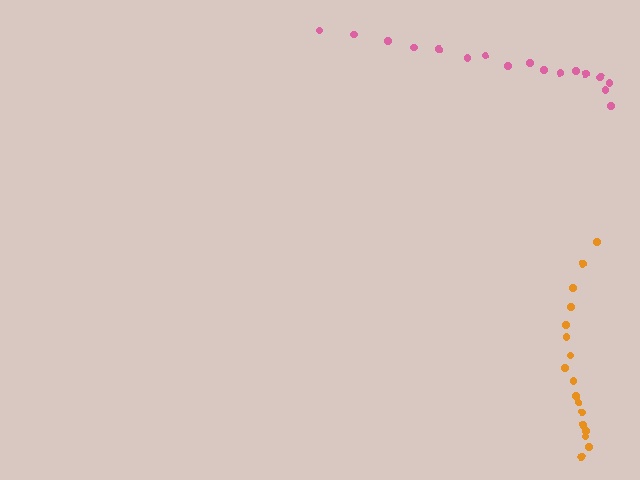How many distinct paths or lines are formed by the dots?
There are 2 distinct paths.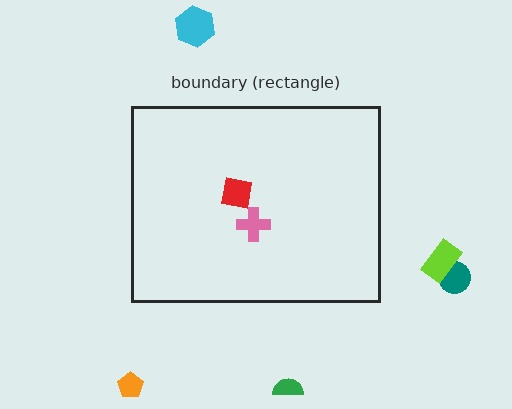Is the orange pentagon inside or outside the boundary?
Outside.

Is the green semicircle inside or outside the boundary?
Outside.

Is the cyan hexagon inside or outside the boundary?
Outside.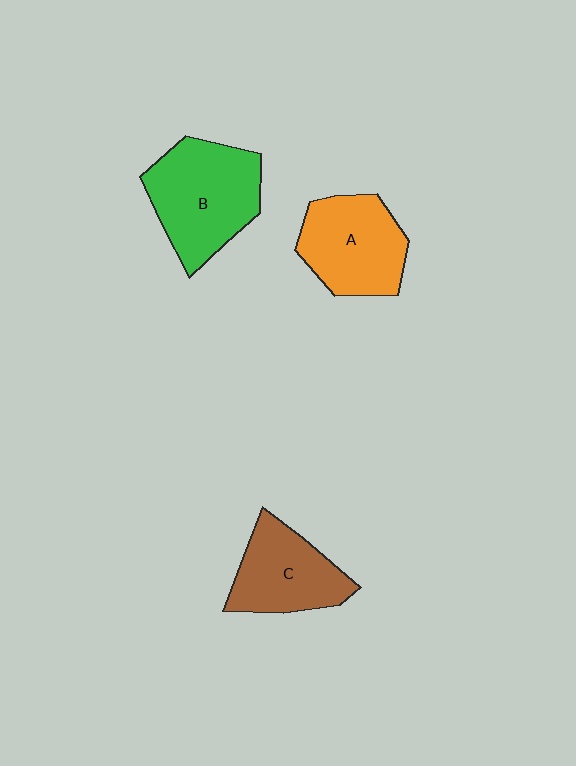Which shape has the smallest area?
Shape C (brown).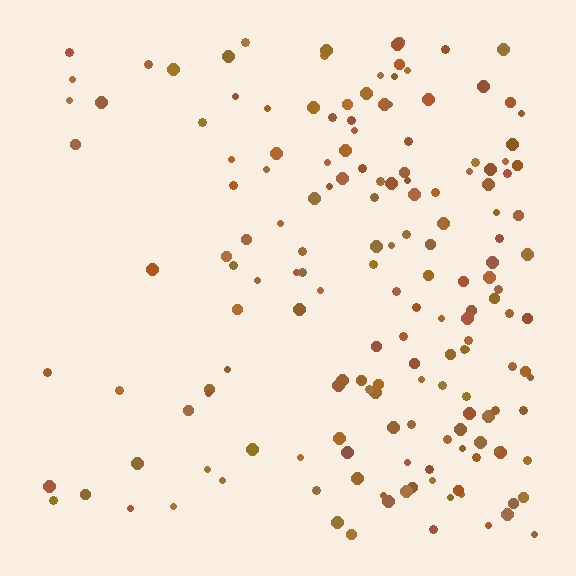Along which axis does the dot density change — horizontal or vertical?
Horizontal.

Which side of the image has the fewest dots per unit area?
The left.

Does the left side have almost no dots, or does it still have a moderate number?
Still a moderate number, just noticeably fewer than the right.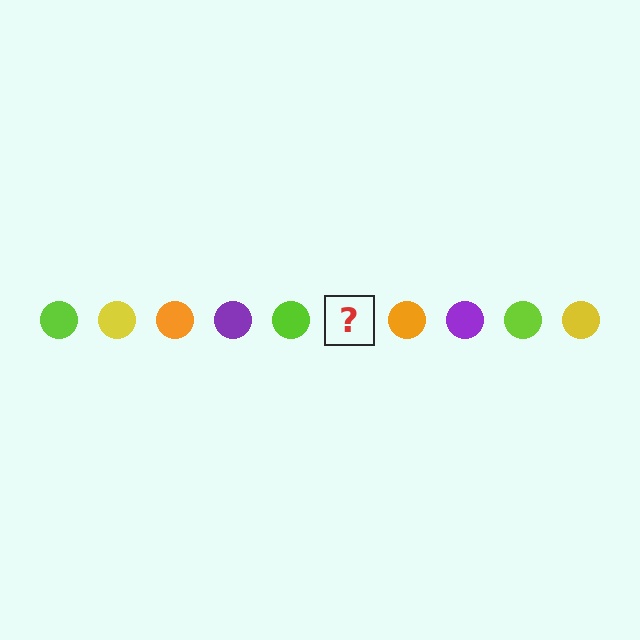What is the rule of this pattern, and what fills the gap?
The rule is that the pattern cycles through lime, yellow, orange, purple circles. The gap should be filled with a yellow circle.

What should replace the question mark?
The question mark should be replaced with a yellow circle.